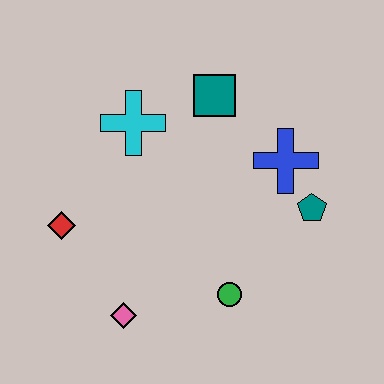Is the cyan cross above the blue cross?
Yes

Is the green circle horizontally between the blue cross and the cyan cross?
Yes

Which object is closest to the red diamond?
The pink diamond is closest to the red diamond.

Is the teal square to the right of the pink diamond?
Yes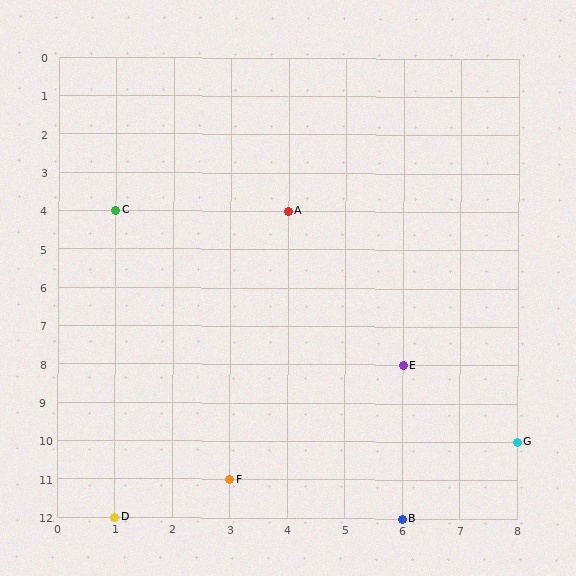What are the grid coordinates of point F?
Point F is at grid coordinates (3, 11).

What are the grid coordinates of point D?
Point D is at grid coordinates (1, 12).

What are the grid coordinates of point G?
Point G is at grid coordinates (8, 10).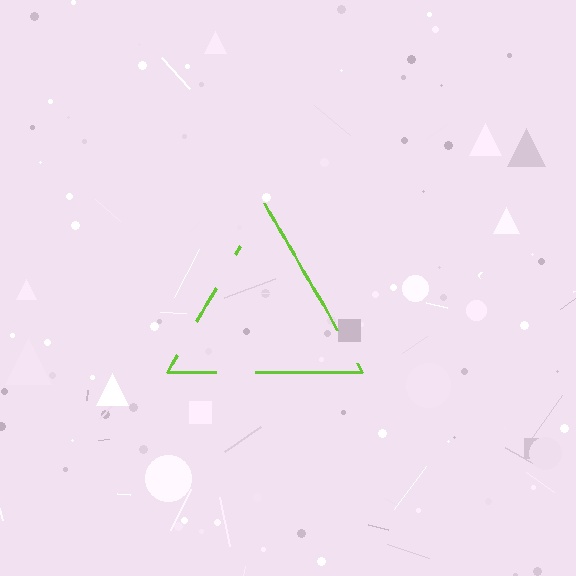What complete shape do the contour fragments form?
The contour fragments form a triangle.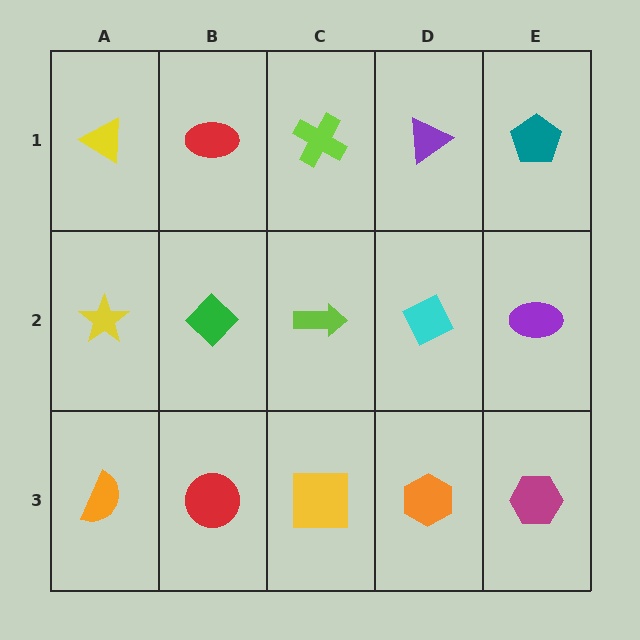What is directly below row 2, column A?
An orange semicircle.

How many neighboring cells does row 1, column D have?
3.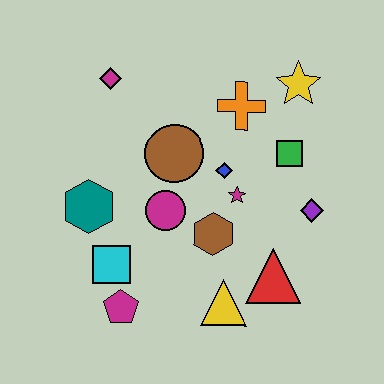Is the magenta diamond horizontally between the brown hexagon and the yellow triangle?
No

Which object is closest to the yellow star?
The orange cross is closest to the yellow star.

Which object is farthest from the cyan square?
The yellow star is farthest from the cyan square.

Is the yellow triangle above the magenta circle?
No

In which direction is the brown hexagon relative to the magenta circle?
The brown hexagon is to the right of the magenta circle.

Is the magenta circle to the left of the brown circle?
Yes